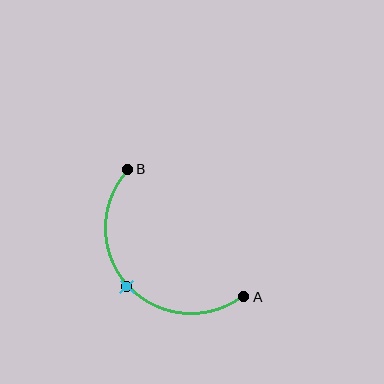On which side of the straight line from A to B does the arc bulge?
The arc bulges below and to the left of the straight line connecting A and B.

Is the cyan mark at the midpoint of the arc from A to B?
Yes. The cyan mark lies on the arc at equal arc-length from both A and B — it is the arc midpoint.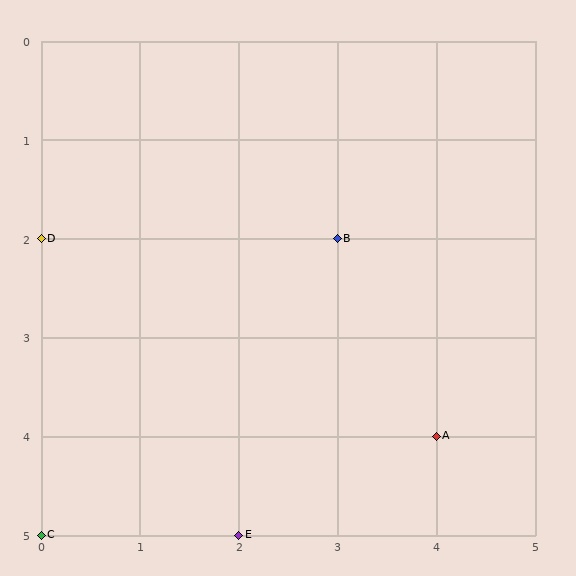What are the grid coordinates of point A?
Point A is at grid coordinates (4, 4).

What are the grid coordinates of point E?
Point E is at grid coordinates (2, 5).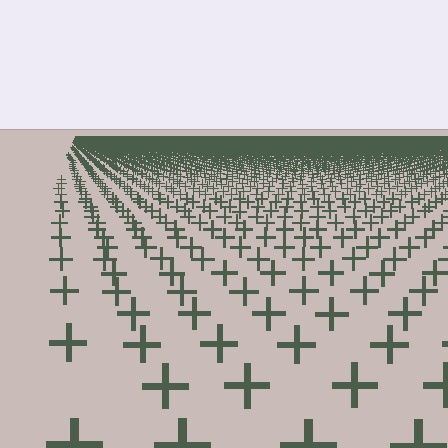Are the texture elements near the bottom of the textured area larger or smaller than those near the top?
Larger. Near the bottom, elements are closer to the viewer and appear at a bigger on-screen size.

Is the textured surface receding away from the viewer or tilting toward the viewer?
The surface is receding away from the viewer. Texture elements get smaller and denser toward the top.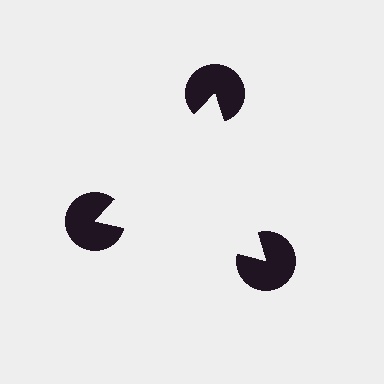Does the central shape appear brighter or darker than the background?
It typically appears slightly brighter than the background, even though no actual brightness change is drawn.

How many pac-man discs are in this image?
There are 3 — one at each vertex of the illusory triangle.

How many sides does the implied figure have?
3 sides.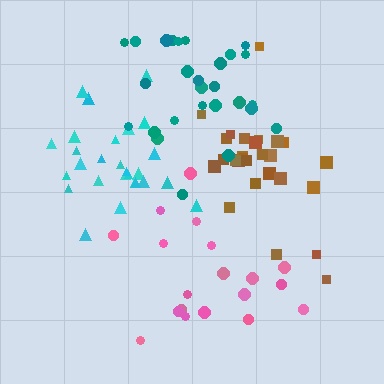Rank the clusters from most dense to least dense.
cyan, brown, teal, pink.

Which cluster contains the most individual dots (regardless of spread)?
Brown (27).